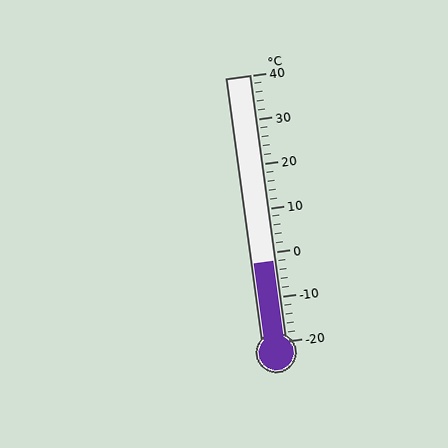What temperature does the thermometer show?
The thermometer shows approximately -2°C.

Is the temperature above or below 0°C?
The temperature is below 0°C.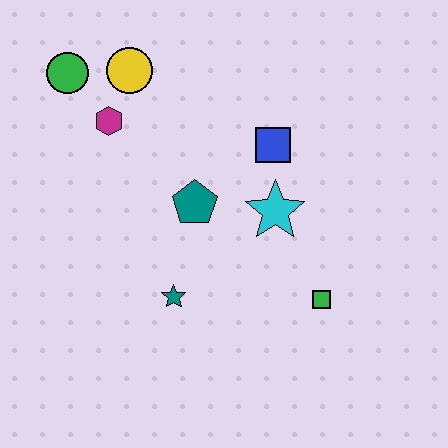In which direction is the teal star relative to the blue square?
The teal star is below the blue square.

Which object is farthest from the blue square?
The green circle is farthest from the blue square.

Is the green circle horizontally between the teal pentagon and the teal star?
No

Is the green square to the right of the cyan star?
Yes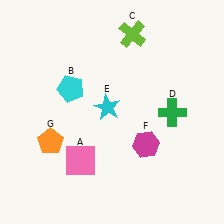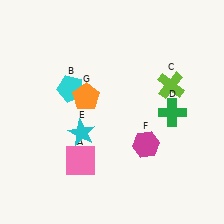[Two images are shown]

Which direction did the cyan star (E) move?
The cyan star (E) moved left.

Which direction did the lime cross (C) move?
The lime cross (C) moved down.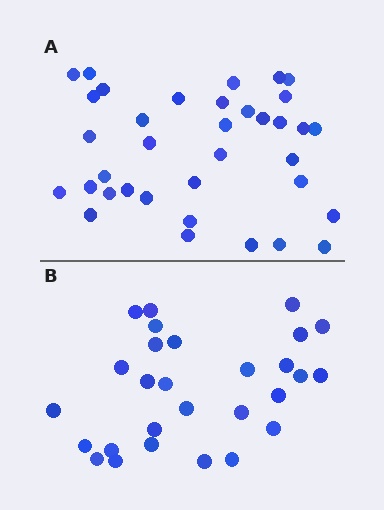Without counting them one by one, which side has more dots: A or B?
Region A (the top region) has more dots.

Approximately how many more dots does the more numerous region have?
Region A has roughly 8 or so more dots than region B.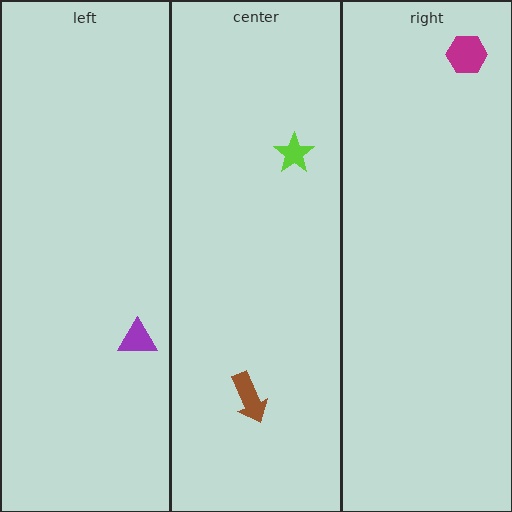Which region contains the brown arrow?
The center region.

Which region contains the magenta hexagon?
The right region.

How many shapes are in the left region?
1.